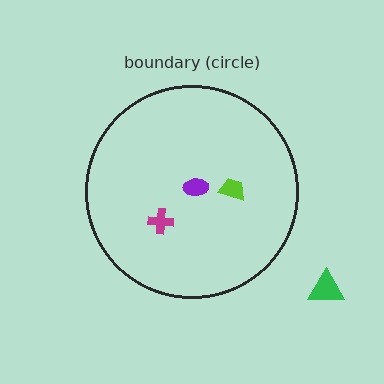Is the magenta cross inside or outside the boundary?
Inside.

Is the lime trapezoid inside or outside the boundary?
Inside.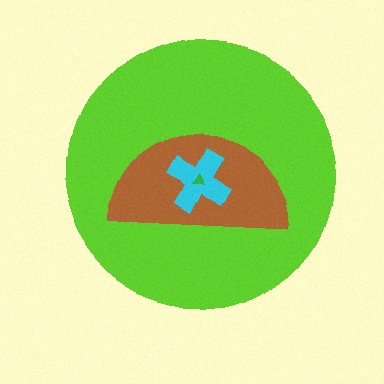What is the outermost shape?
The lime circle.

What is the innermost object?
The green triangle.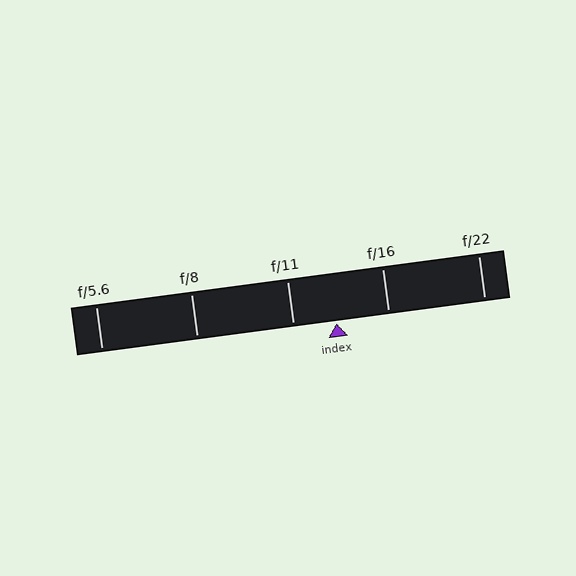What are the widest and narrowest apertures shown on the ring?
The widest aperture shown is f/5.6 and the narrowest is f/22.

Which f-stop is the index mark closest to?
The index mark is closest to f/11.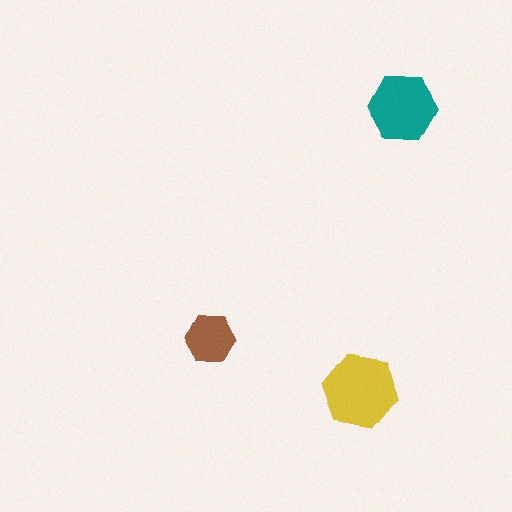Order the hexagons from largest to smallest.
the yellow one, the teal one, the brown one.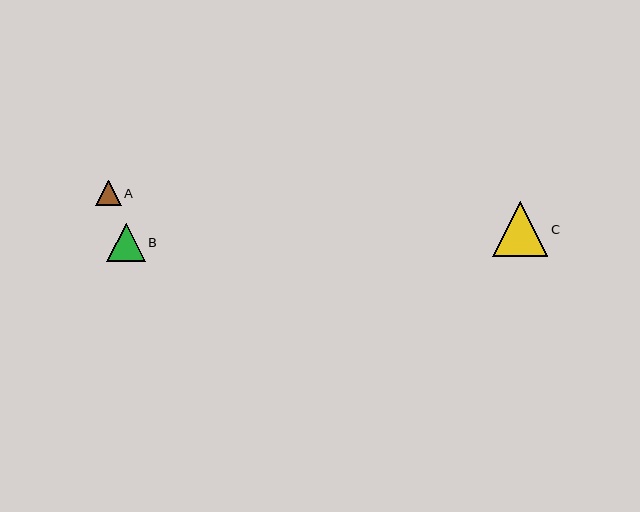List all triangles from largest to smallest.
From largest to smallest: C, B, A.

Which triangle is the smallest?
Triangle A is the smallest with a size of approximately 25 pixels.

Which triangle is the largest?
Triangle C is the largest with a size of approximately 55 pixels.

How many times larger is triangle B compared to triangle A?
Triangle B is approximately 1.5 times the size of triangle A.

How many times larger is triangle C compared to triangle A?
Triangle C is approximately 2.2 times the size of triangle A.